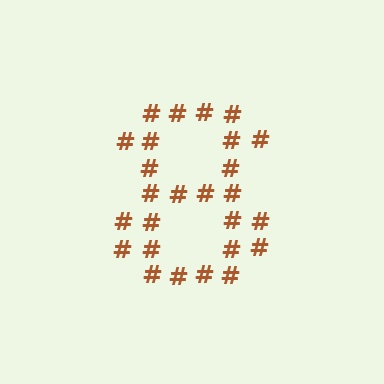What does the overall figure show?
The overall figure shows the digit 8.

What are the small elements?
The small elements are hash symbols.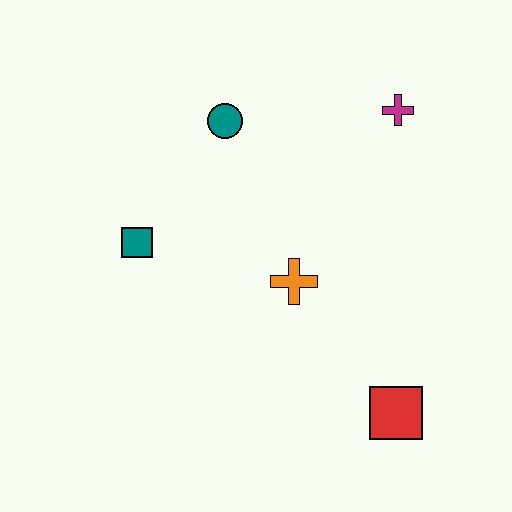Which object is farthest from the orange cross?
The magenta cross is farthest from the orange cross.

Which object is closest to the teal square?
The teal circle is closest to the teal square.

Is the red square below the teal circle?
Yes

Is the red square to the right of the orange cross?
Yes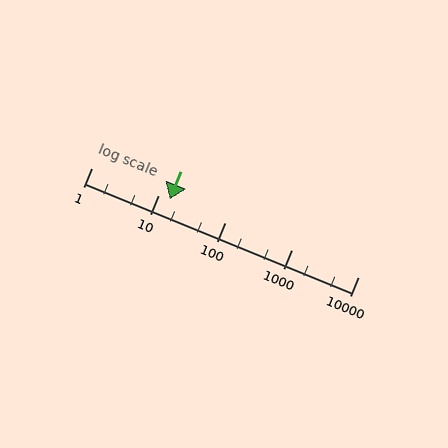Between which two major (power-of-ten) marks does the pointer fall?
The pointer is between 10 and 100.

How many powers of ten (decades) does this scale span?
The scale spans 4 decades, from 1 to 10000.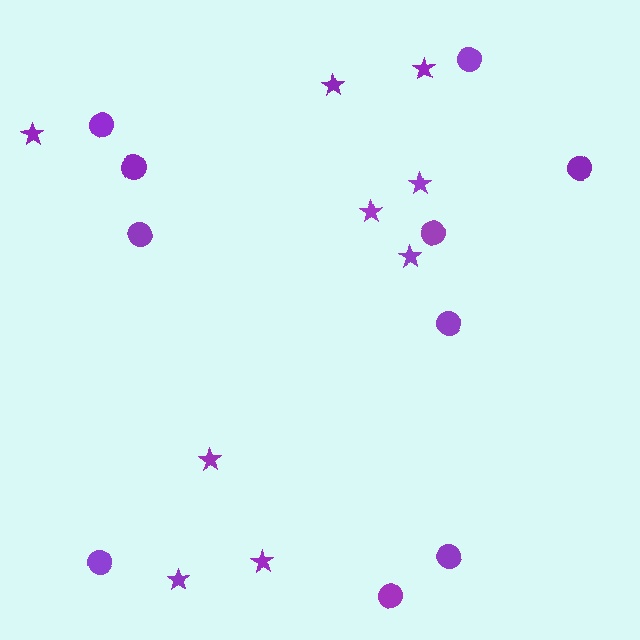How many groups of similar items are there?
There are 2 groups: one group of stars (9) and one group of circles (10).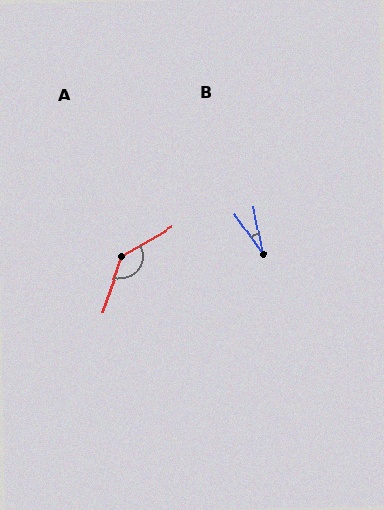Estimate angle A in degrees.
Approximately 138 degrees.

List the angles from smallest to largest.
B (25°), A (138°).